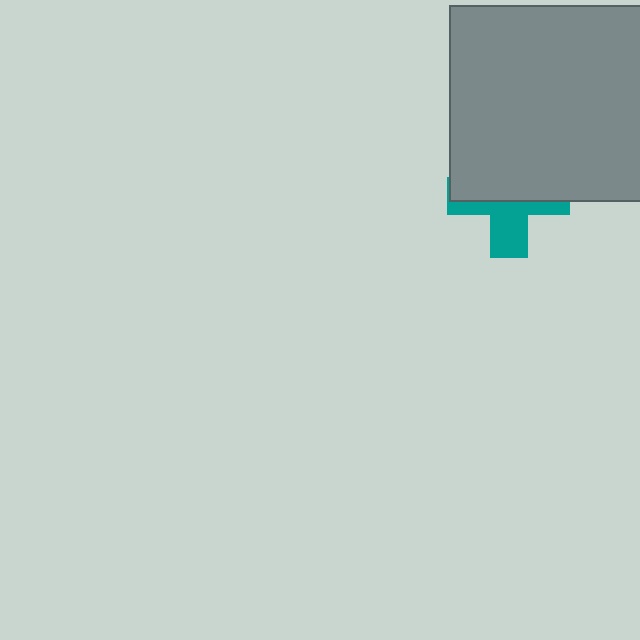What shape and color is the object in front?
The object in front is a gray rectangle.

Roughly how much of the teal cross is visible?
A small part of it is visible (roughly 42%).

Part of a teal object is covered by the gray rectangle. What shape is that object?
It is a cross.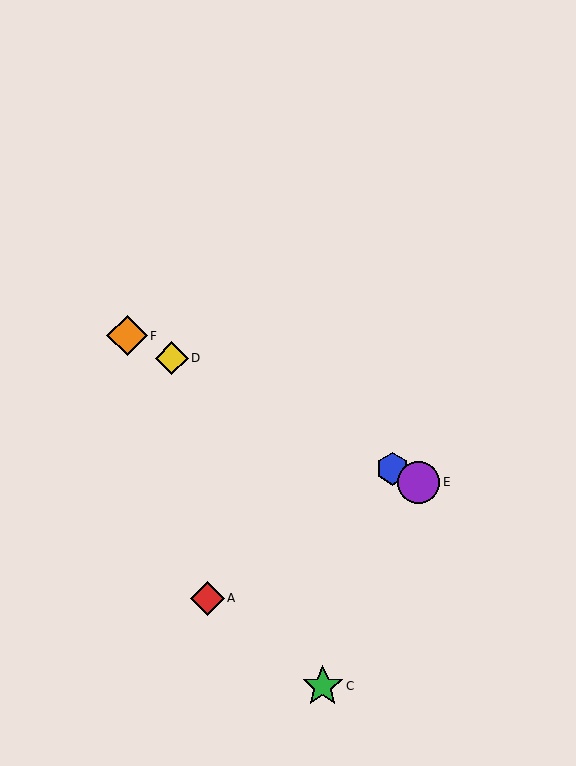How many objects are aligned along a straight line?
4 objects (B, D, E, F) are aligned along a straight line.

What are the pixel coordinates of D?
Object D is at (172, 358).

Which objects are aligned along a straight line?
Objects B, D, E, F are aligned along a straight line.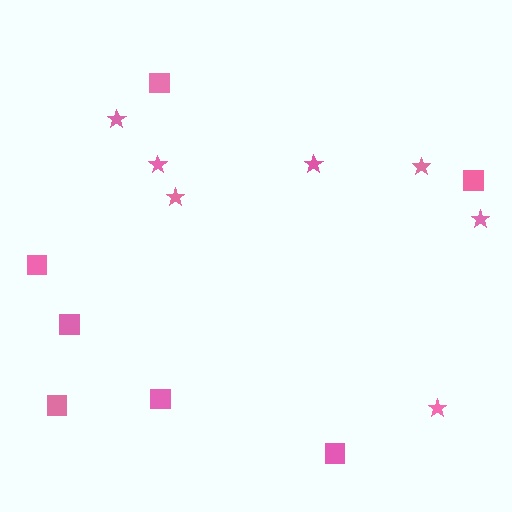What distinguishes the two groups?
There are 2 groups: one group of stars (7) and one group of squares (7).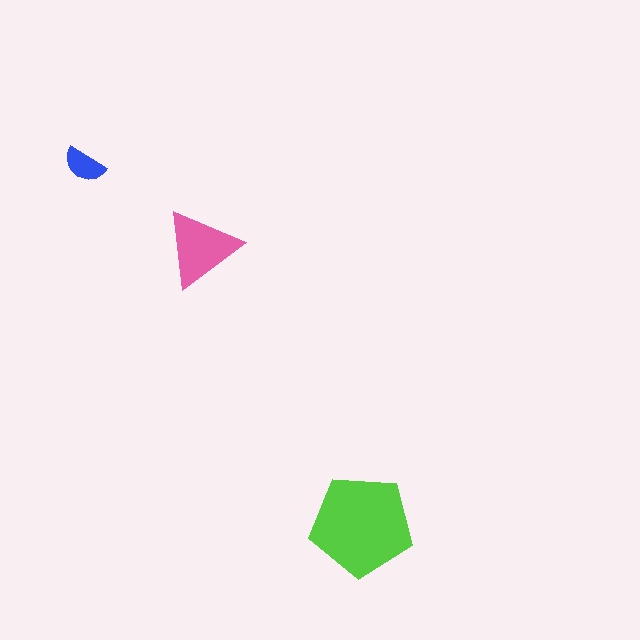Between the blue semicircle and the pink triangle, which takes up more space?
The pink triangle.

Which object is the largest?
The lime pentagon.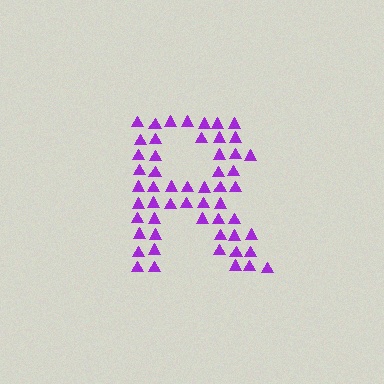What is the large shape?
The large shape is the letter R.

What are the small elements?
The small elements are triangles.